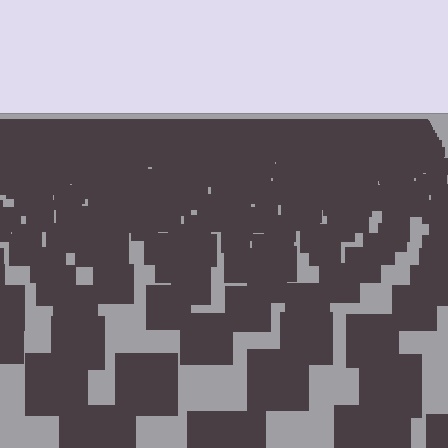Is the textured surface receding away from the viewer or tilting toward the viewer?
The surface is receding away from the viewer. Texture elements get smaller and denser toward the top.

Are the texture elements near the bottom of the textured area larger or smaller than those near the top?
Larger. Near the bottom, elements are closer to the viewer and appear at a bigger on-screen size.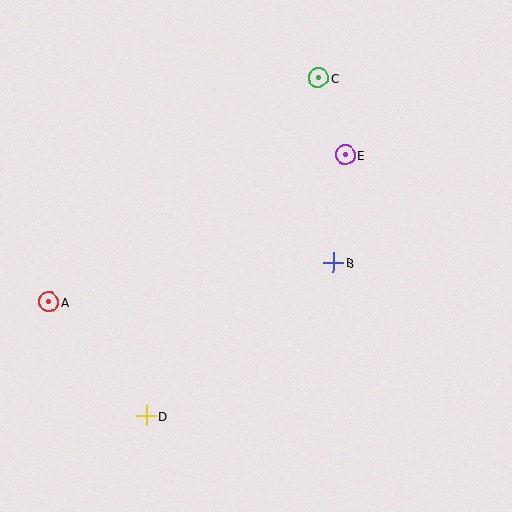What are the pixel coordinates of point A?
Point A is at (49, 302).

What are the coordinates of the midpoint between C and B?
The midpoint between C and B is at (326, 170).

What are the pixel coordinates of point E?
Point E is at (345, 155).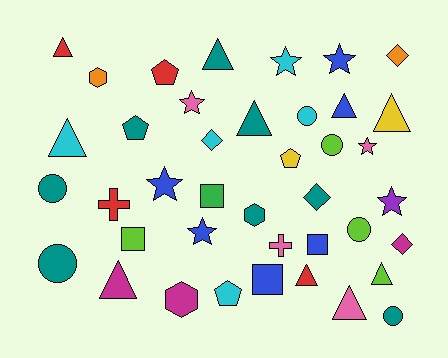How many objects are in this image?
There are 40 objects.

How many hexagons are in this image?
There are 3 hexagons.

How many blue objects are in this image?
There are 6 blue objects.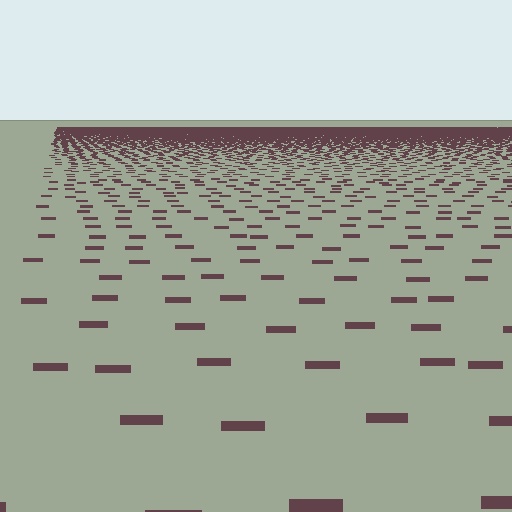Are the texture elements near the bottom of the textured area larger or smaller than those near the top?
Larger. Near the bottom, elements are closer to the viewer and appear at a bigger on-screen size.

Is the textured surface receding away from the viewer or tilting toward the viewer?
The surface is receding away from the viewer. Texture elements get smaller and denser toward the top.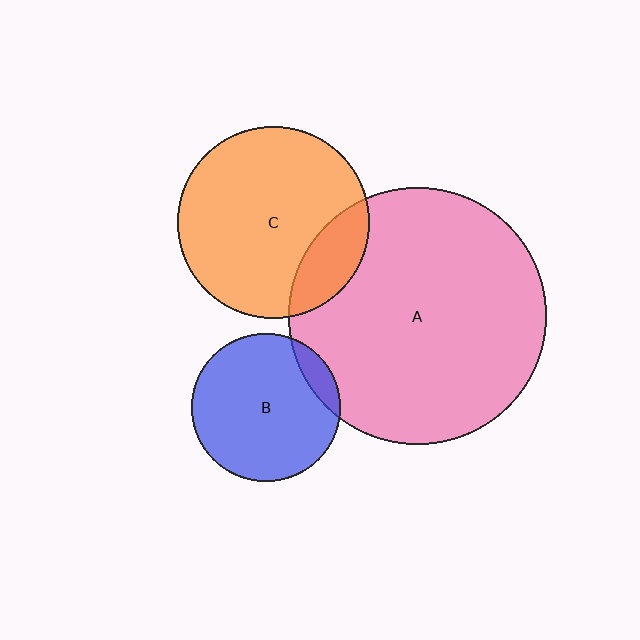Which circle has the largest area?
Circle A (pink).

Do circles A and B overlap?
Yes.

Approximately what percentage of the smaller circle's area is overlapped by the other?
Approximately 10%.